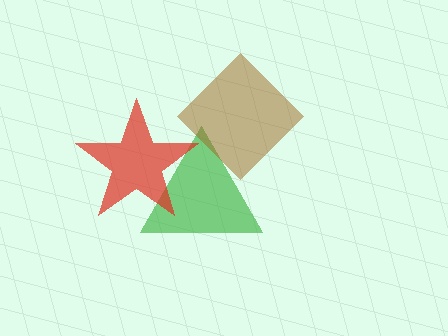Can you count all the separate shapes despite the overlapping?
Yes, there are 3 separate shapes.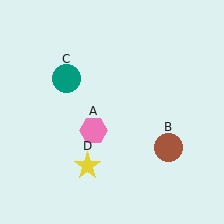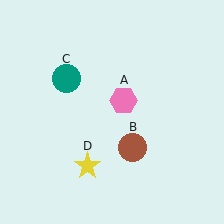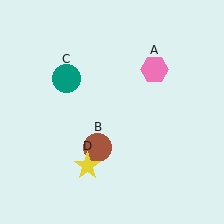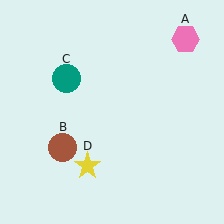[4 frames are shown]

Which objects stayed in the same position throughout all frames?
Teal circle (object C) and yellow star (object D) remained stationary.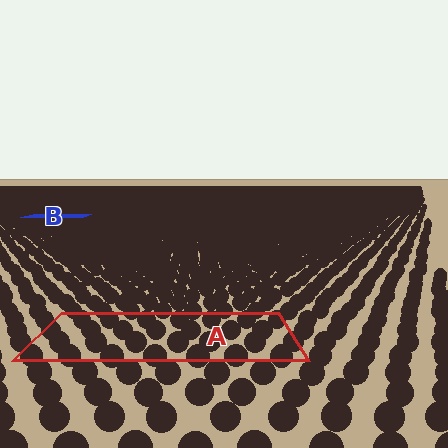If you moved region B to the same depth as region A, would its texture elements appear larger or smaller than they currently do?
They would appear larger. At a closer depth, the same texture elements are projected at a bigger on-screen size.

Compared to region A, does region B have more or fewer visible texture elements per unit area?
Region B has more texture elements per unit area — they are packed more densely because it is farther away.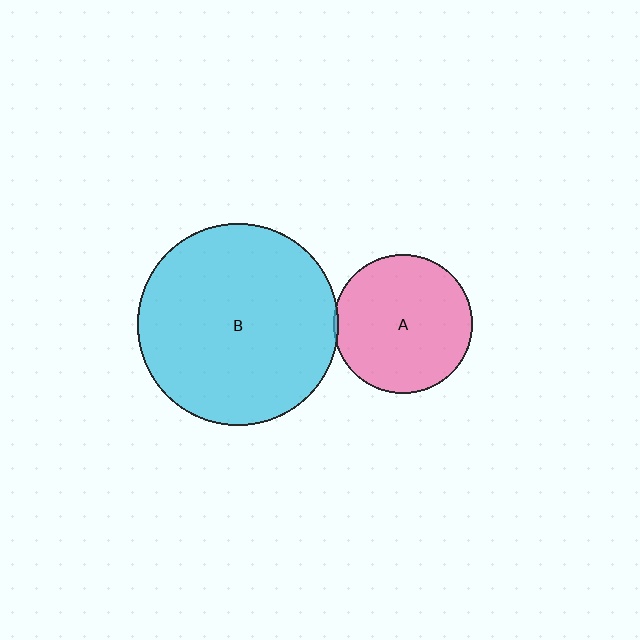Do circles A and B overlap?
Yes.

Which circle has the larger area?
Circle B (cyan).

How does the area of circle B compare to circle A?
Approximately 2.1 times.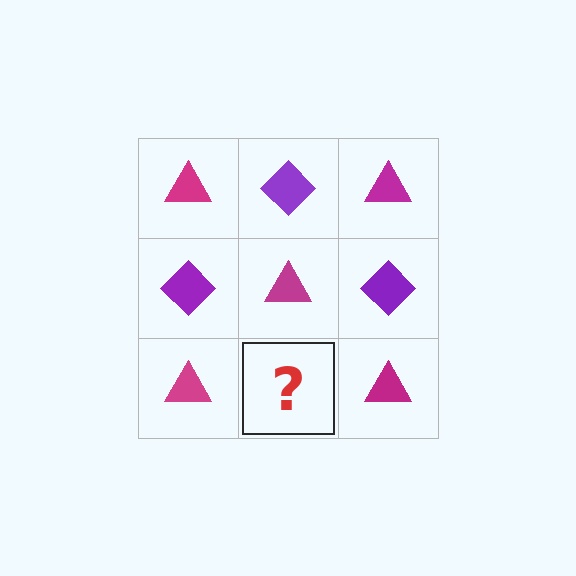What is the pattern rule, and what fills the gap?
The rule is that it alternates magenta triangle and purple diamond in a checkerboard pattern. The gap should be filled with a purple diamond.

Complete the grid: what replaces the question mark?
The question mark should be replaced with a purple diamond.